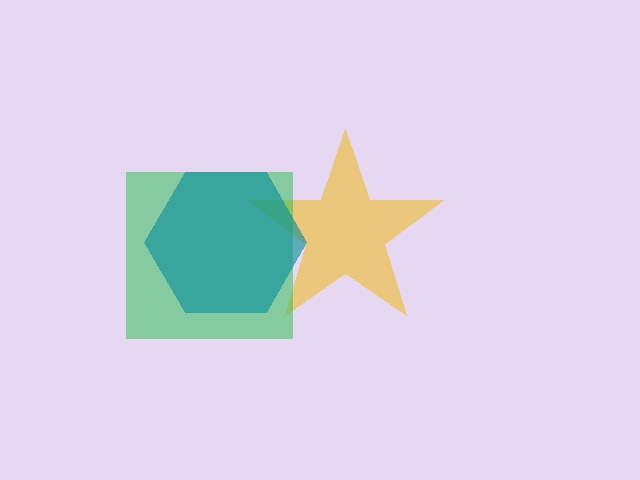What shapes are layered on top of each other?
The layered shapes are: a yellow star, a green square, a teal hexagon.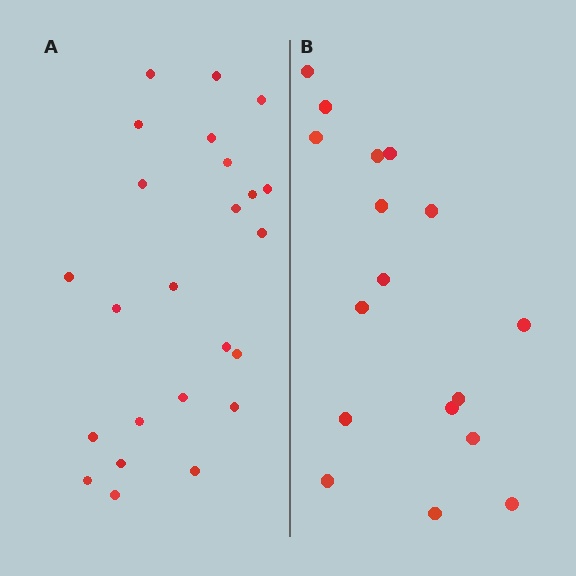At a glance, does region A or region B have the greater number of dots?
Region A (the left region) has more dots.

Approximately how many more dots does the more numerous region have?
Region A has roughly 8 or so more dots than region B.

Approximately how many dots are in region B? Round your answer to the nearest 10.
About 20 dots. (The exact count is 17, which rounds to 20.)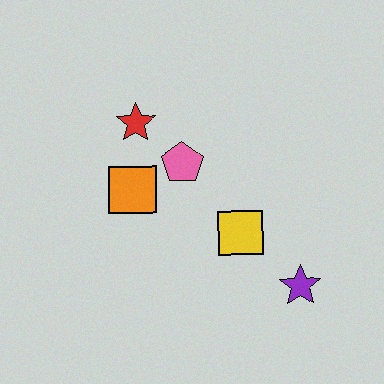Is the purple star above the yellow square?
No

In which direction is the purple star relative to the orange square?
The purple star is to the right of the orange square.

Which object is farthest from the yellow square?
The red star is farthest from the yellow square.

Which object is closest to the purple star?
The yellow square is closest to the purple star.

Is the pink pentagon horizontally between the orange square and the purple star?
Yes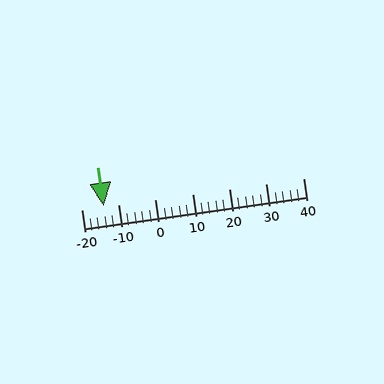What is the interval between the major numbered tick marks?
The major tick marks are spaced 10 units apart.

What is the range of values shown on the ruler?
The ruler shows values from -20 to 40.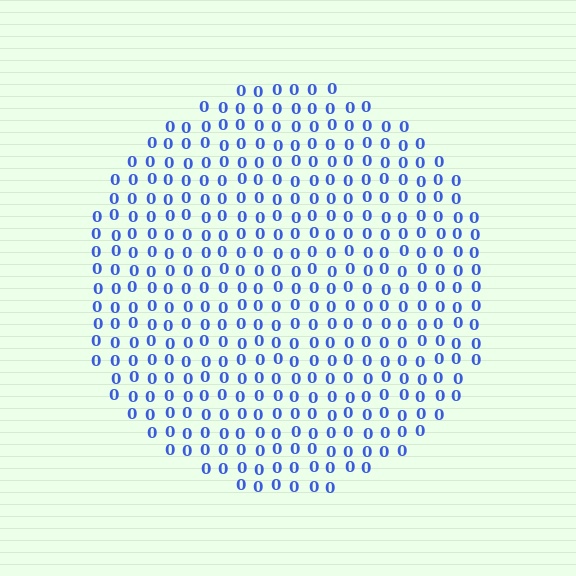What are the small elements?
The small elements are digit 0's.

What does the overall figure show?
The overall figure shows a circle.